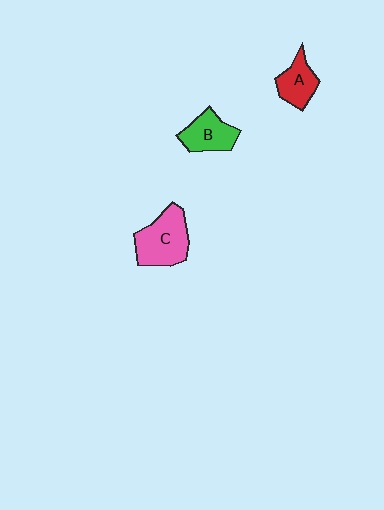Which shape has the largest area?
Shape C (pink).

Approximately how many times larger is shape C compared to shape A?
Approximately 1.6 times.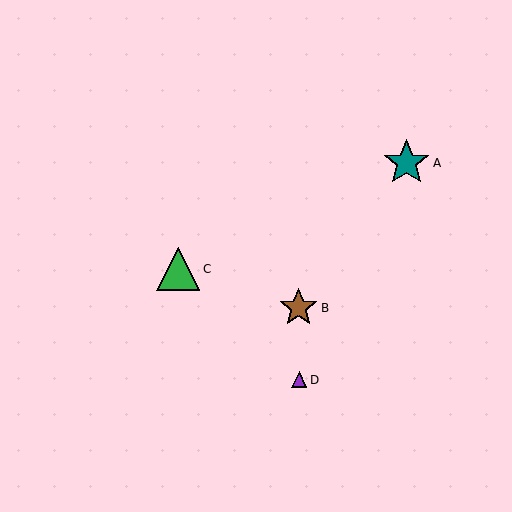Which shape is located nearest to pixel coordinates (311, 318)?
The brown star (labeled B) at (298, 308) is nearest to that location.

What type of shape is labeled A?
Shape A is a teal star.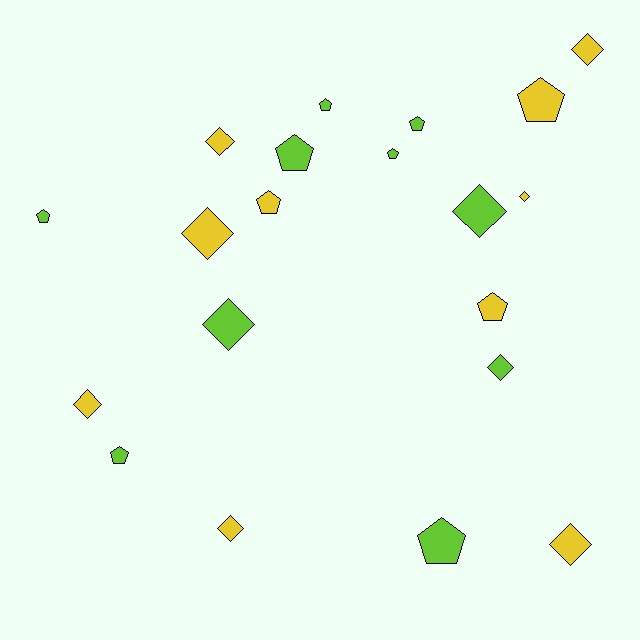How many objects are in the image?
There are 20 objects.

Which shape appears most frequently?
Diamond, with 10 objects.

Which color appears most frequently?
Yellow, with 10 objects.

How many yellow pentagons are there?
There are 3 yellow pentagons.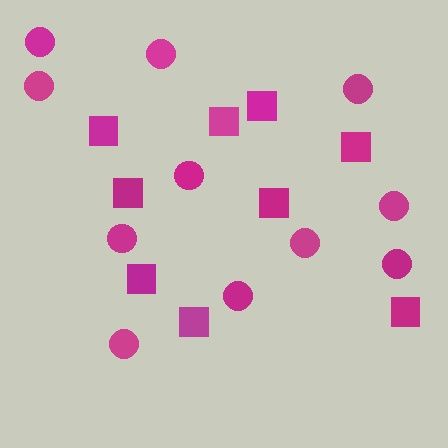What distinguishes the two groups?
There are 2 groups: one group of circles (11) and one group of squares (9).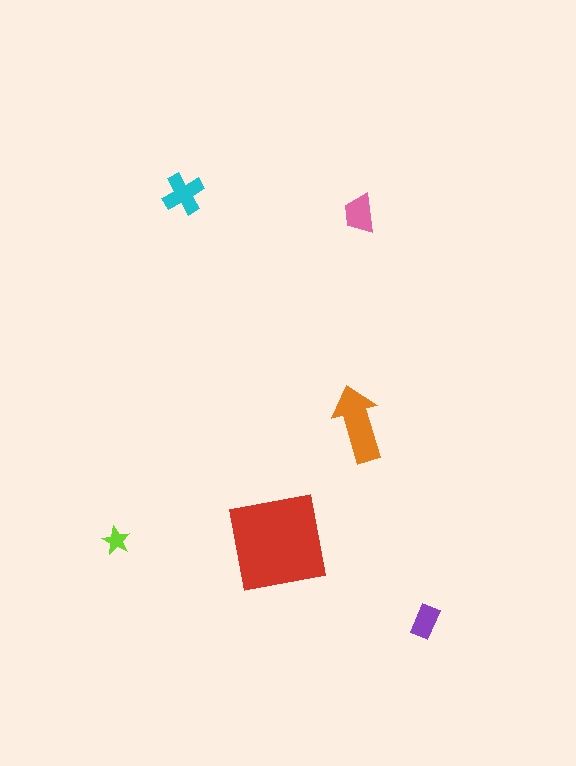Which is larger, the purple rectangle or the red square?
The red square.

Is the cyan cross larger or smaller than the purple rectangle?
Larger.